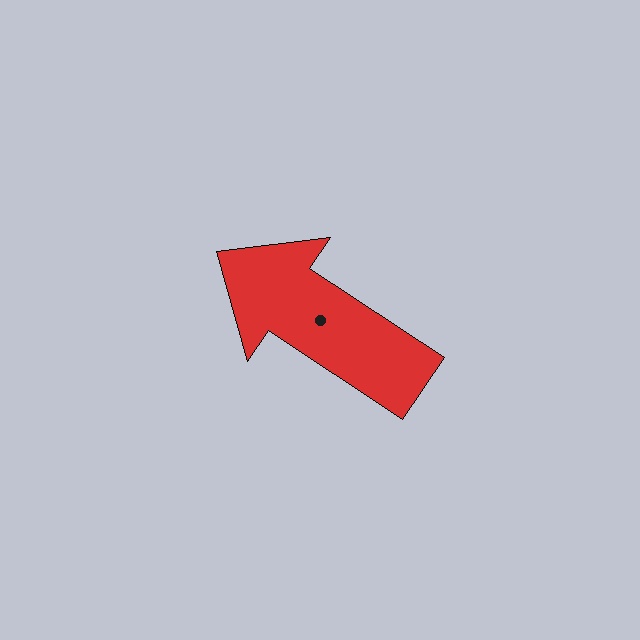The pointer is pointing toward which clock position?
Roughly 10 o'clock.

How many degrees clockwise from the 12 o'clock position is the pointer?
Approximately 304 degrees.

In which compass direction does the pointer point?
Northwest.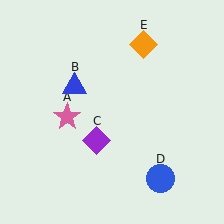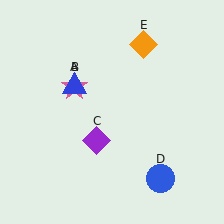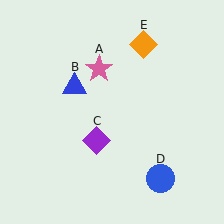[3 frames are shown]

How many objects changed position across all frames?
1 object changed position: pink star (object A).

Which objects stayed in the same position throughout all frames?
Blue triangle (object B) and purple diamond (object C) and blue circle (object D) and orange diamond (object E) remained stationary.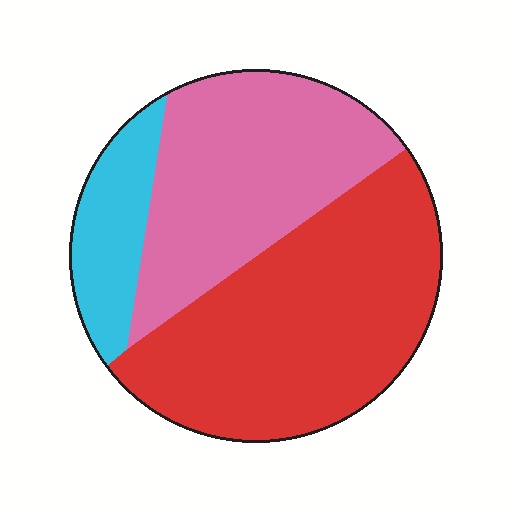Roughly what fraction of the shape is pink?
Pink takes up about three eighths (3/8) of the shape.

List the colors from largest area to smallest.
From largest to smallest: red, pink, cyan.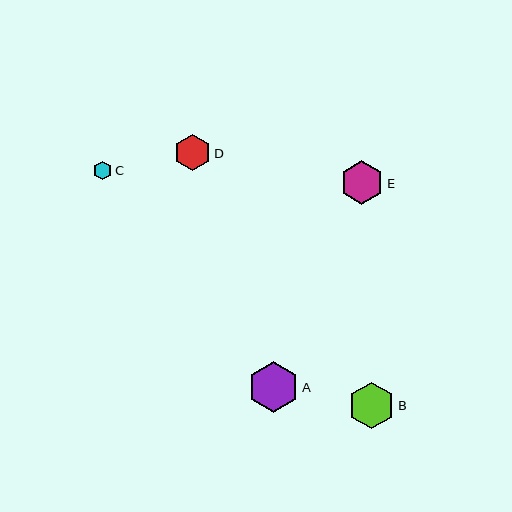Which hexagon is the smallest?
Hexagon C is the smallest with a size of approximately 18 pixels.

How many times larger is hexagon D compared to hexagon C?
Hexagon D is approximately 2.0 times the size of hexagon C.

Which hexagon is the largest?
Hexagon A is the largest with a size of approximately 51 pixels.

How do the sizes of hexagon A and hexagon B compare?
Hexagon A and hexagon B are approximately the same size.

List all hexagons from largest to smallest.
From largest to smallest: A, B, E, D, C.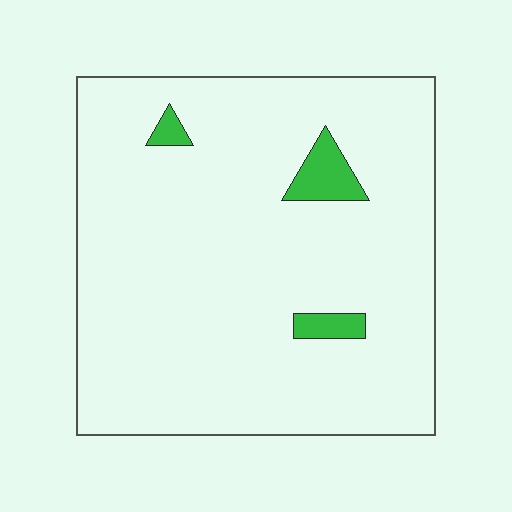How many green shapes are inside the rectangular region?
3.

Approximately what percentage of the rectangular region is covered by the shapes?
Approximately 5%.